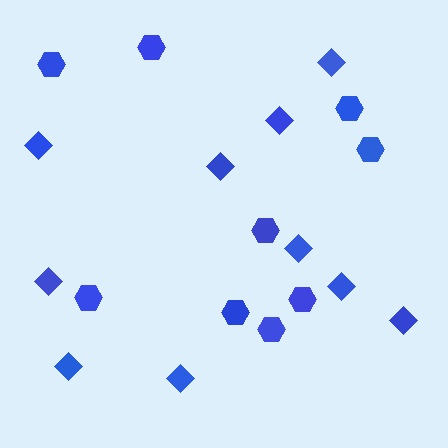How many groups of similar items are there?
There are 2 groups: one group of diamonds (10) and one group of hexagons (9).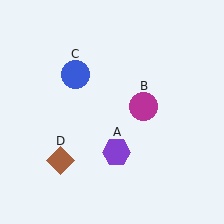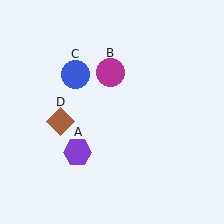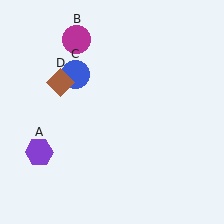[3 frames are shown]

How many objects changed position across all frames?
3 objects changed position: purple hexagon (object A), magenta circle (object B), brown diamond (object D).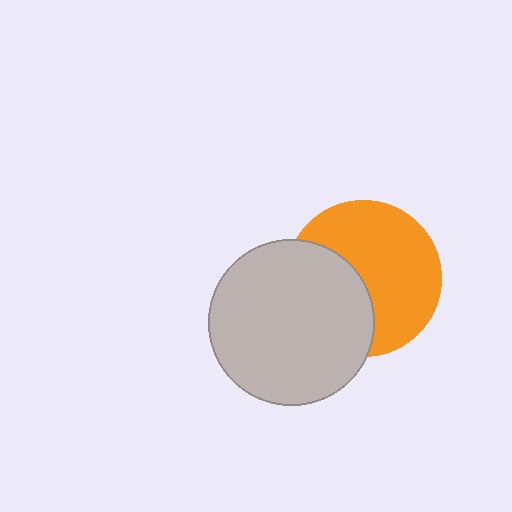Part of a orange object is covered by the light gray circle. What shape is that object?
It is a circle.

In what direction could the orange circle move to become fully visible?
The orange circle could move right. That would shift it out from behind the light gray circle entirely.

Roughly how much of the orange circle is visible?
About half of it is visible (roughly 61%).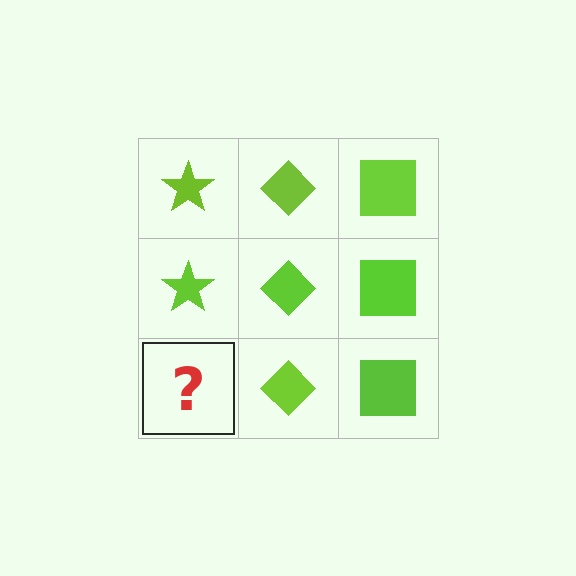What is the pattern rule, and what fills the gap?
The rule is that each column has a consistent shape. The gap should be filled with a lime star.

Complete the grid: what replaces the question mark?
The question mark should be replaced with a lime star.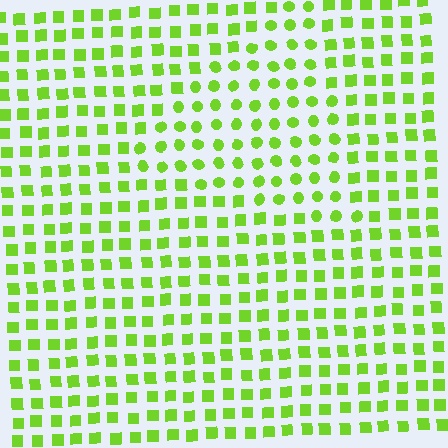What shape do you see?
I see a triangle.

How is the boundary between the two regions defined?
The boundary is defined by a change in element shape: circles inside vs. squares outside. All elements share the same color and spacing.